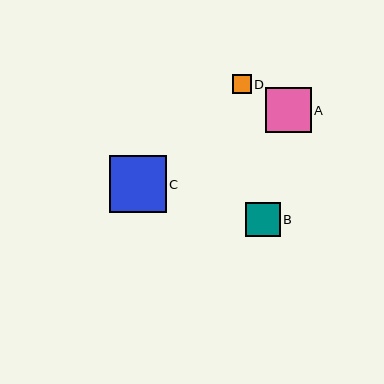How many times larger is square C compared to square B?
Square C is approximately 1.7 times the size of square B.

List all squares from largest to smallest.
From largest to smallest: C, A, B, D.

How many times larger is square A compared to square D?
Square A is approximately 2.4 times the size of square D.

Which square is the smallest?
Square D is the smallest with a size of approximately 19 pixels.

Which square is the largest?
Square C is the largest with a size of approximately 57 pixels.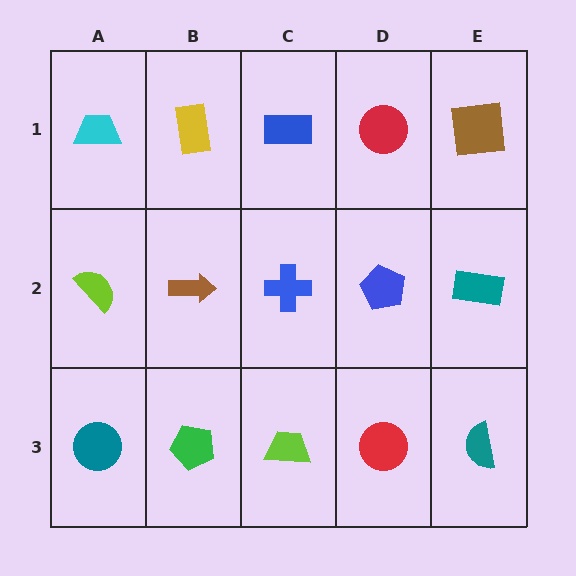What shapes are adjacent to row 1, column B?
A brown arrow (row 2, column B), a cyan trapezoid (row 1, column A), a blue rectangle (row 1, column C).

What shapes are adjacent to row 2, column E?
A brown square (row 1, column E), a teal semicircle (row 3, column E), a blue pentagon (row 2, column D).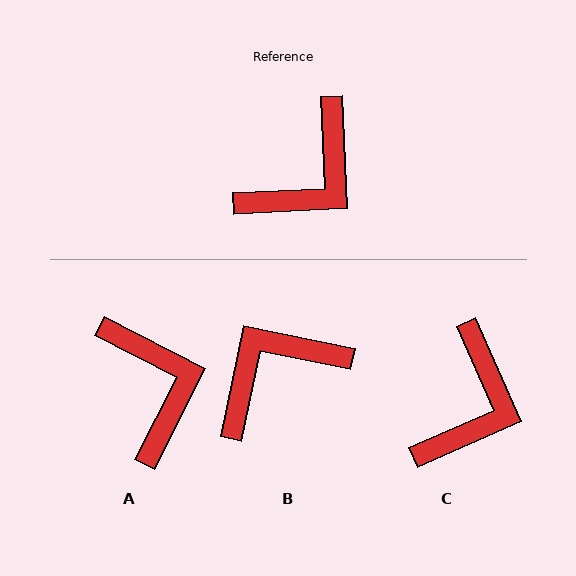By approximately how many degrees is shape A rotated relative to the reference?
Approximately 60 degrees counter-clockwise.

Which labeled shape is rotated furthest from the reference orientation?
B, about 166 degrees away.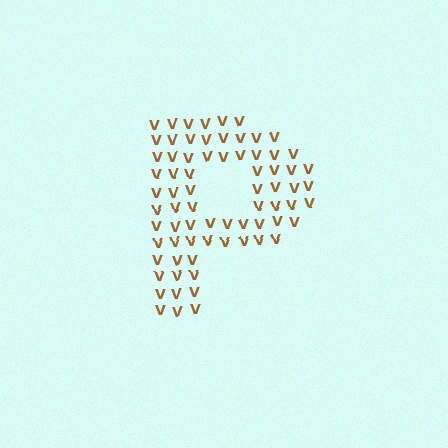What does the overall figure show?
The overall figure shows the letter P.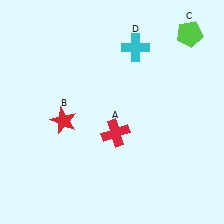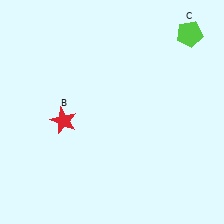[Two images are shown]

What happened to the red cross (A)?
The red cross (A) was removed in Image 2. It was in the bottom-right area of Image 1.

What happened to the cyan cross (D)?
The cyan cross (D) was removed in Image 2. It was in the top-right area of Image 1.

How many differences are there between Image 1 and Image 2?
There are 2 differences between the two images.